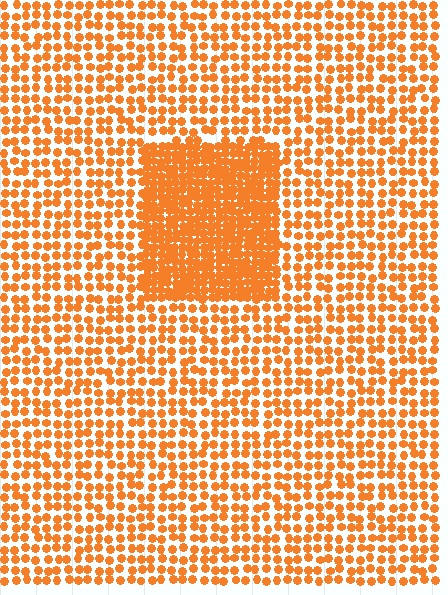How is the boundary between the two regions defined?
The boundary is defined by a change in element density (approximately 2.1x ratio). All elements are the same color, size, and shape.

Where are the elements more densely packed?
The elements are more densely packed inside the rectangle boundary.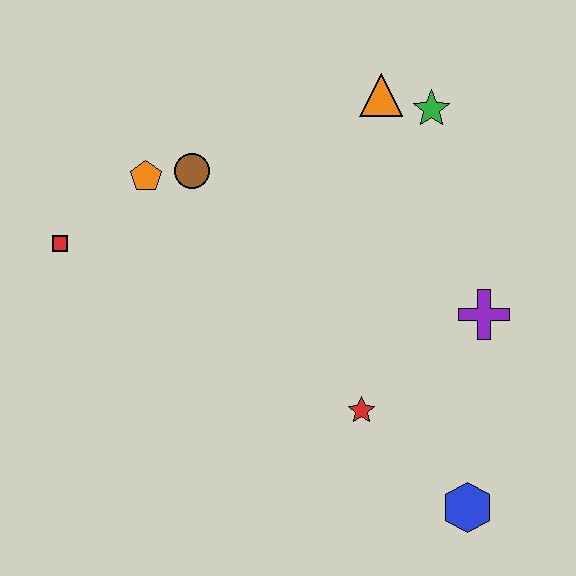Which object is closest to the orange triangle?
The green star is closest to the orange triangle.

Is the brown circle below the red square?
No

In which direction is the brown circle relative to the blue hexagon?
The brown circle is above the blue hexagon.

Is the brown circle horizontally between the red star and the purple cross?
No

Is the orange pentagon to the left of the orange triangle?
Yes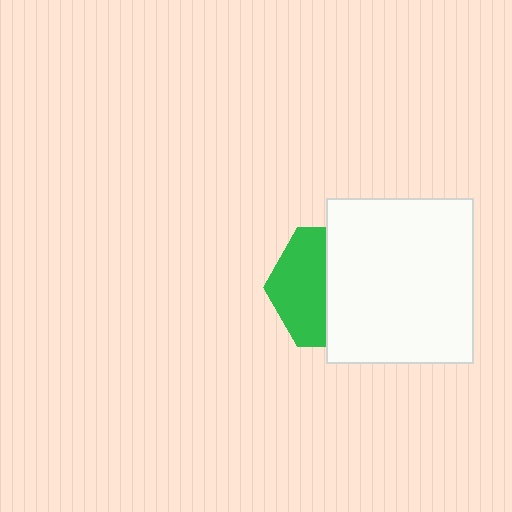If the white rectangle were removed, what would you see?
You would see the complete green hexagon.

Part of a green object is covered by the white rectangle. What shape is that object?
It is a hexagon.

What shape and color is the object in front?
The object in front is a white rectangle.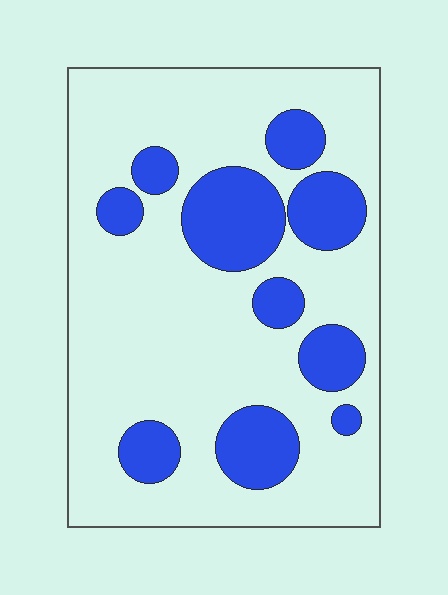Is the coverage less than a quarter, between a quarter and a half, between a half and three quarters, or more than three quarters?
Less than a quarter.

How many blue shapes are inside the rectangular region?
10.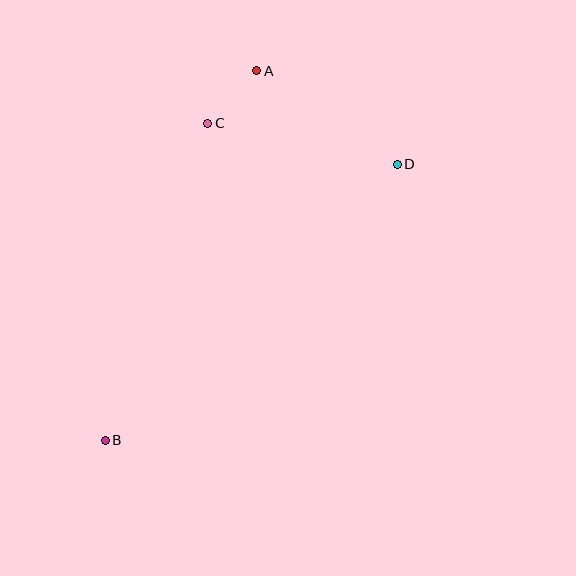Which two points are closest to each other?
Points A and C are closest to each other.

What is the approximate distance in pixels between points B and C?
The distance between B and C is approximately 333 pixels.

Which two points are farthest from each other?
Points B and D are farthest from each other.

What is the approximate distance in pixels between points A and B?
The distance between A and B is approximately 399 pixels.